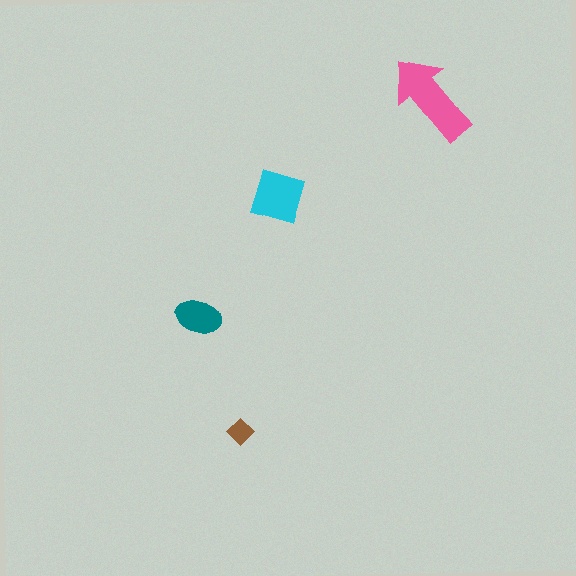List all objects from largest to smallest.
The pink arrow, the cyan square, the teal ellipse, the brown diamond.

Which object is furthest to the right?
The pink arrow is rightmost.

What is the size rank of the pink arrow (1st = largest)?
1st.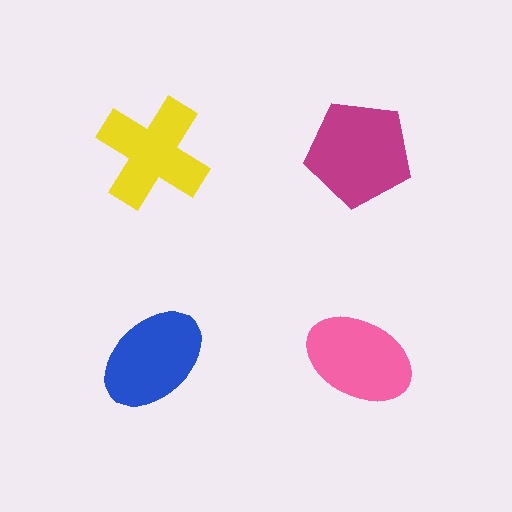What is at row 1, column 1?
A yellow cross.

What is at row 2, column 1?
A blue ellipse.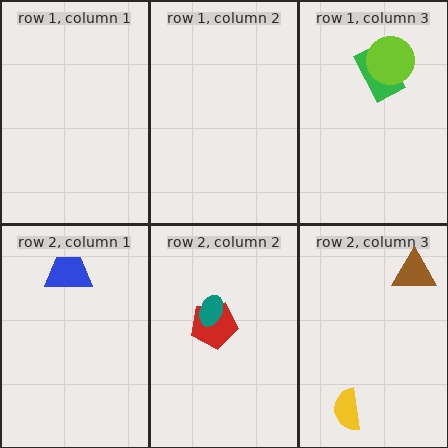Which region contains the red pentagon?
The row 2, column 2 region.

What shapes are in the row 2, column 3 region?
The yellow semicircle, the brown triangle.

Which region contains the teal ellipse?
The row 2, column 2 region.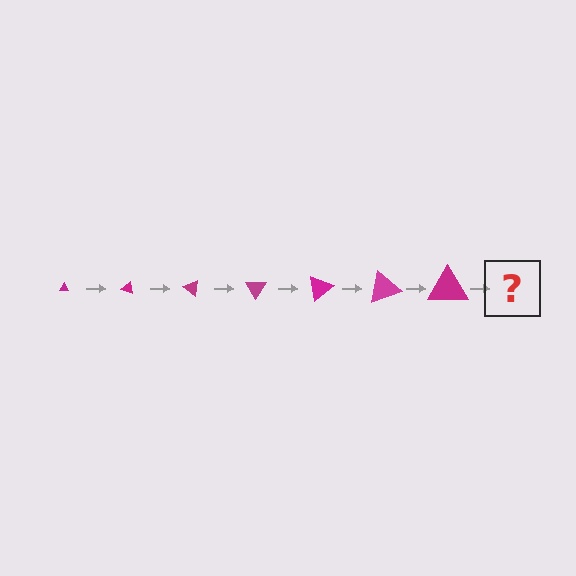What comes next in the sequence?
The next element should be a triangle, larger than the previous one and rotated 140 degrees from the start.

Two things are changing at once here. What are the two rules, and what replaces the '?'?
The two rules are that the triangle grows larger each step and it rotates 20 degrees each step. The '?' should be a triangle, larger than the previous one and rotated 140 degrees from the start.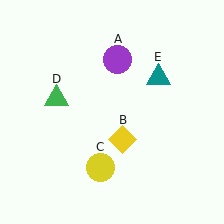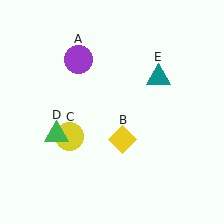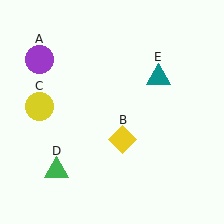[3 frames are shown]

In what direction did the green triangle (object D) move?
The green triangle (object D) moved down.